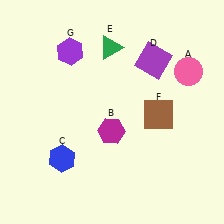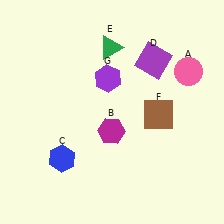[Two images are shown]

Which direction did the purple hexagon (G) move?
The purple hexagon (G) moved right.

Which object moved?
The purple hexagon (G) moved right.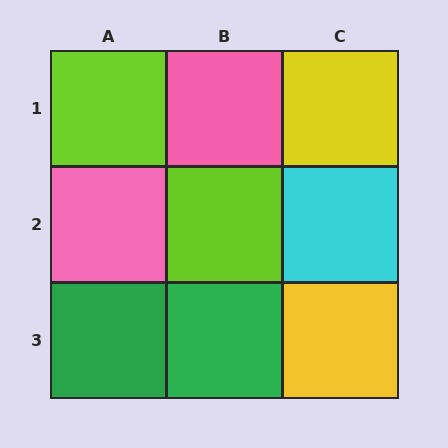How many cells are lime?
2 cells are lime.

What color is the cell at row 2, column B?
Lime.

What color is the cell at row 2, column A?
Pink.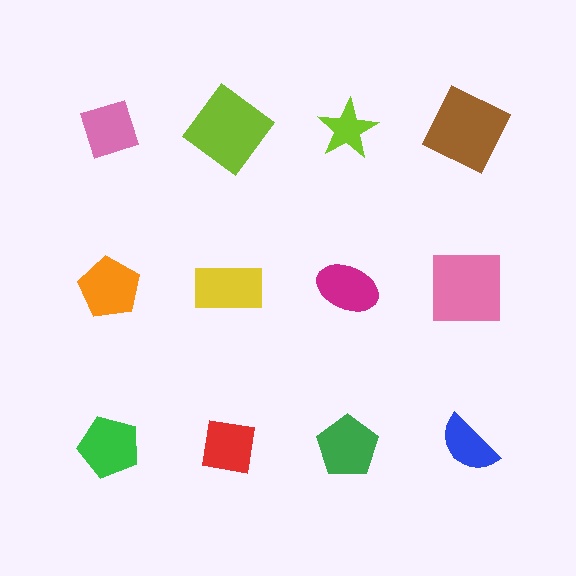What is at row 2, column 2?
A yellow rectangle.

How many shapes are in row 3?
4 shapes.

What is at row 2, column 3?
A magenta ellipse.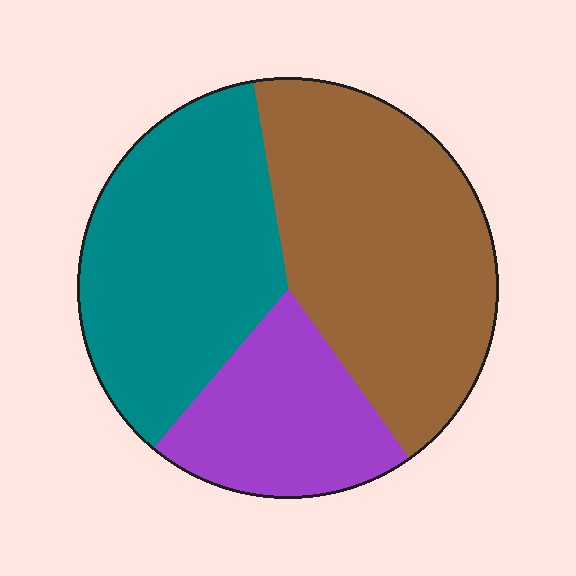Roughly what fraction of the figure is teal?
Teal covers 36% of the figure.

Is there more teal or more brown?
Brown.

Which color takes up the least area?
Purple, at roughly 20%.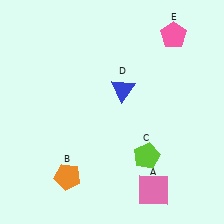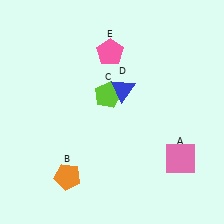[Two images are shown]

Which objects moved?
The objects that moved are: the pink square (A), the lime pentagon (C), the pink pentagon (E).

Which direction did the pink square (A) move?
The pink square (A) moved up.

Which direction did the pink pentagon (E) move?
The pink pentagon (E) moved left.